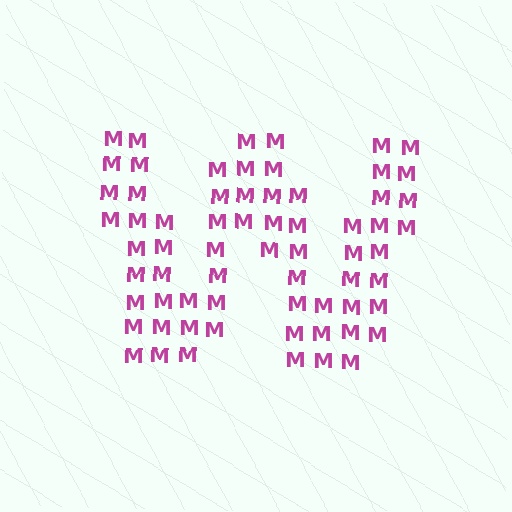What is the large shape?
The large shape is the letter W.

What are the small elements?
The small elements are letter M's.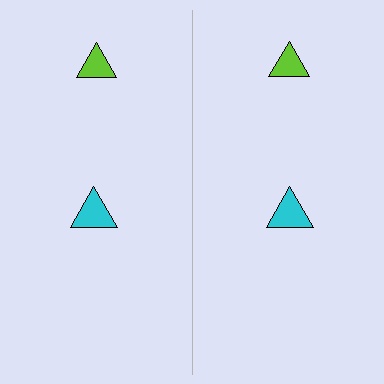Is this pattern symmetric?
Yes, this pattern has bilateral (reflection) symmetry.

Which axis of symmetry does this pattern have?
The pattern has a vertical axis of symmetry running through the center of the image.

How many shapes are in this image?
There are 4 shapes in this image.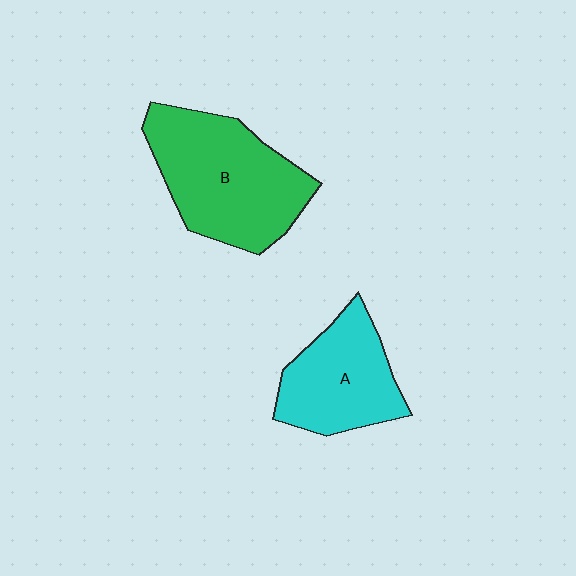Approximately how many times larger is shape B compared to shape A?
Approximately 1.4 times.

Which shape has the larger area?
Shape B (green).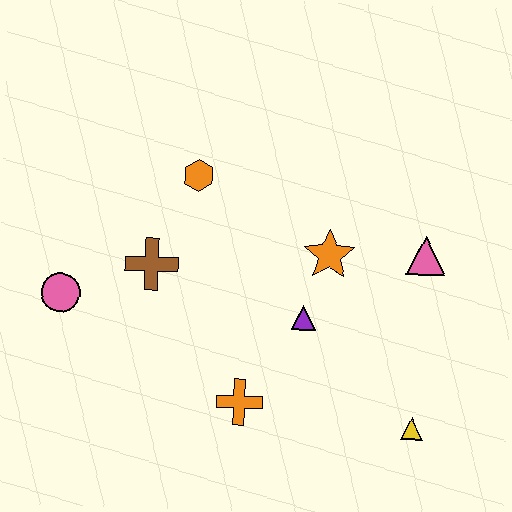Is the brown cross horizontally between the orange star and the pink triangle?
No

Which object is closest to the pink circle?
The brown cross is closest to the pink circle.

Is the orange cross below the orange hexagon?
Yes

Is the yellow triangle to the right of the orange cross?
Yes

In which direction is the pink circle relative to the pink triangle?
The pink circle is to the left of the pink triangle.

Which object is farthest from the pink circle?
The yellow triangle is farthest from the pink circle.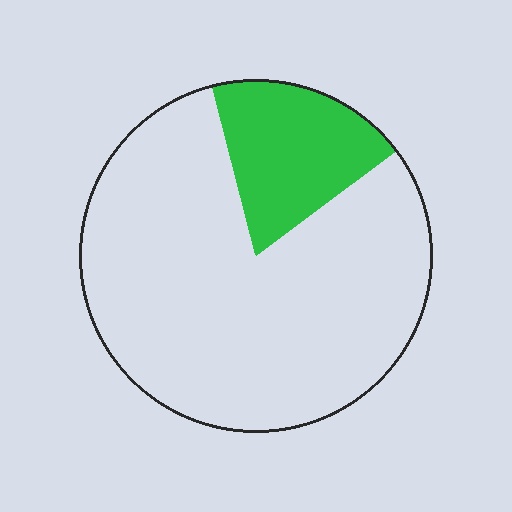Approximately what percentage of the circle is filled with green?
Approximately 20%.